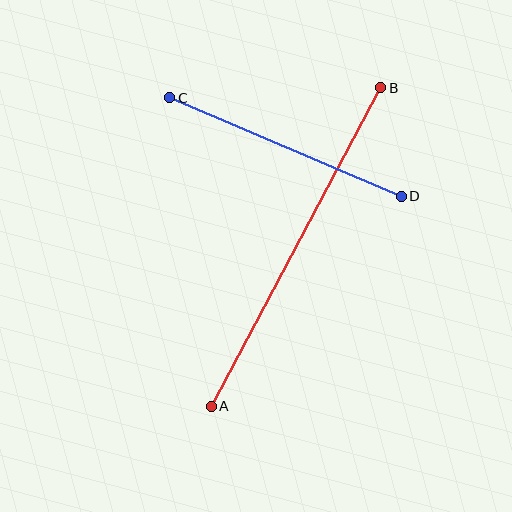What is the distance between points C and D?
The distance is approximately 252 pixels.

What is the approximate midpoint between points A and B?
The midpoint is at approximately (296, 247) pixels.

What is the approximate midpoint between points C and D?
The midpoint is at approximately (285, 147) pixels.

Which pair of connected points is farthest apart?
Points A and B are farthest apart.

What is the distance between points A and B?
The distance is approximately 361 pixels.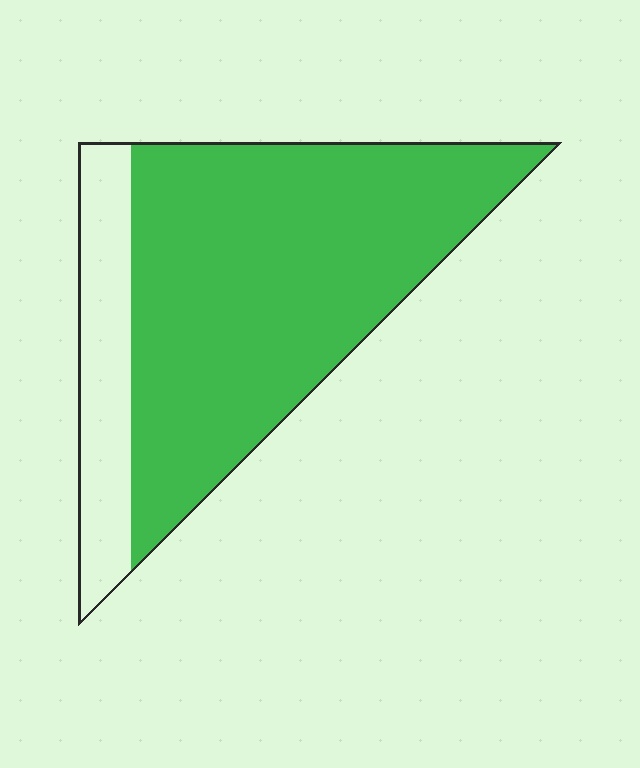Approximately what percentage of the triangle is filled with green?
Approximately 80%.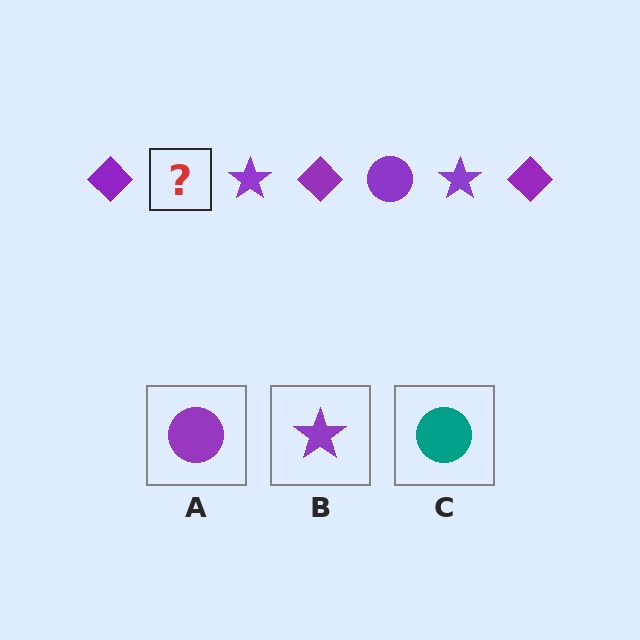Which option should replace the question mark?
Option A.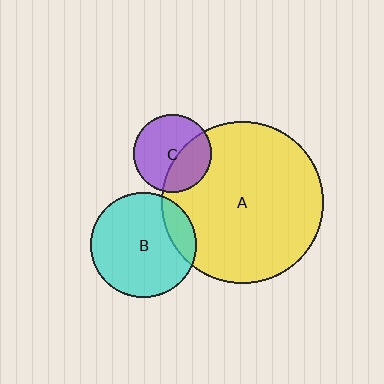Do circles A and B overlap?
Yes.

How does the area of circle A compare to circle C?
Approximately 4.4 times.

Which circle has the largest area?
Circle A (yellow).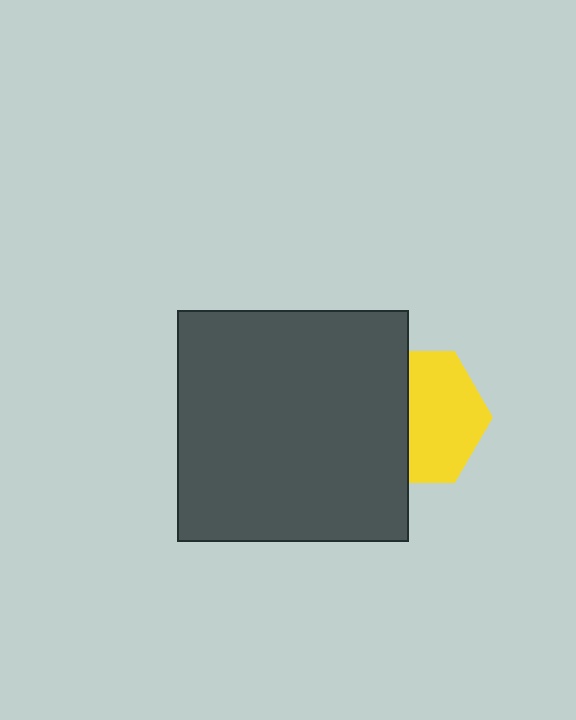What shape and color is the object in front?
The object in front is a dark gray square.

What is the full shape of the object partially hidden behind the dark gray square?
The partially hidden object is a yellow hexagon.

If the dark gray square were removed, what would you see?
You would see the complete yellow hexagon.